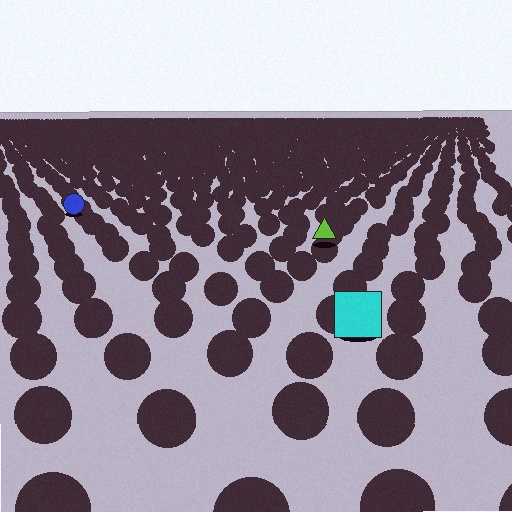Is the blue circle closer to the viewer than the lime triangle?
No. The lime triangle is closer — you can tell from the texture gradient: the ground texture is coarser near it.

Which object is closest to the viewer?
The cyan square is closest. The texture marks near it are larger and more spread out.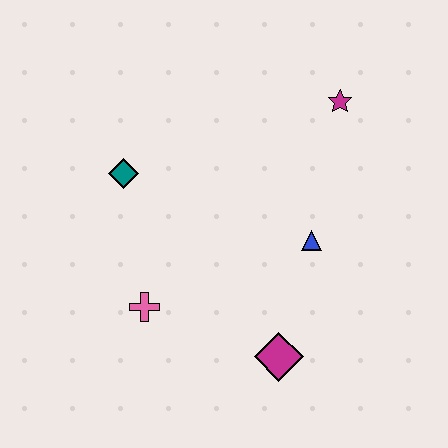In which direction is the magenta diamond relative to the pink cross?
The magenta diamond is to the right of the pink cross.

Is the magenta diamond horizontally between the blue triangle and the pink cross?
Yes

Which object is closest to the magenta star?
The blue triangle is closest to the magenta star.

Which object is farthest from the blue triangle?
The teal diamond is farthest from the blue triangle.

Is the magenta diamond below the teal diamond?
Yes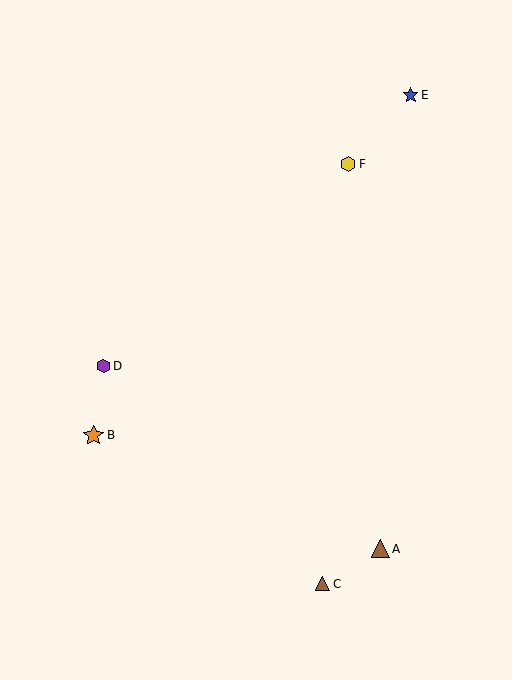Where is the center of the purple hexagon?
The center of the purple hexagon is at (103, 366).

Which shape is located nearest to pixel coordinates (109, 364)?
The purple hexagon (labeled D) at (103, 366) is nearest to that location.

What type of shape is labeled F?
Shape F is a yellow hexagon.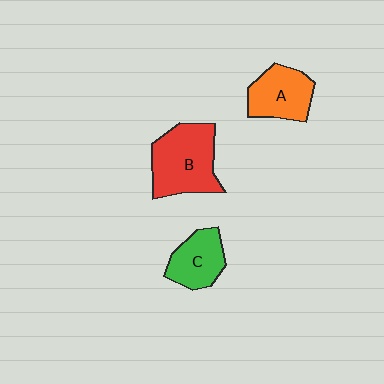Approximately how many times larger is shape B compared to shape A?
Approximately 1.4 times.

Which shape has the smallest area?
Shape C (green).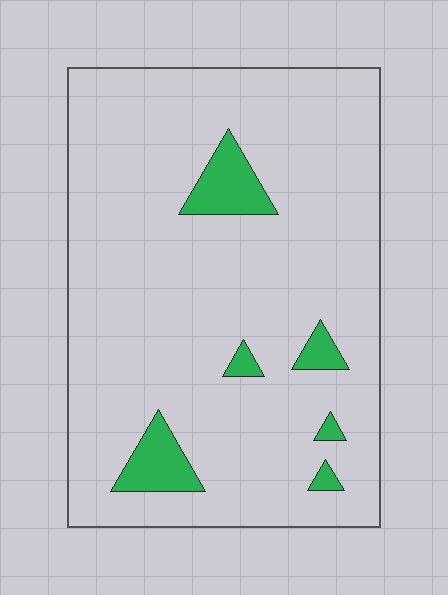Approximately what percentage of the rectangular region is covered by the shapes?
Approximately 10%.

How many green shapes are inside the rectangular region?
6.